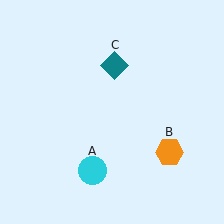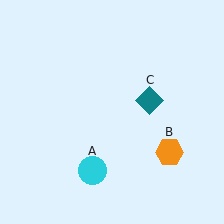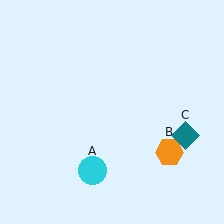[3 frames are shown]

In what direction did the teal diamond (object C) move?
The teal diamond (object C) moved down and to the right.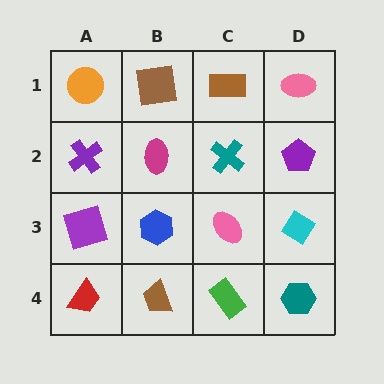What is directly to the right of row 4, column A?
A brown trapezoid.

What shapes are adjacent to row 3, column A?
A purple cross (row 2, column A), a red trapezoid (row 4, column A), a blue hexagon (row 3, column B).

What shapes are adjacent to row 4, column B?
A blue hexagon (row 3, column B), a red trapezoid (row 4, column A), a green rectangle (row 4, column C).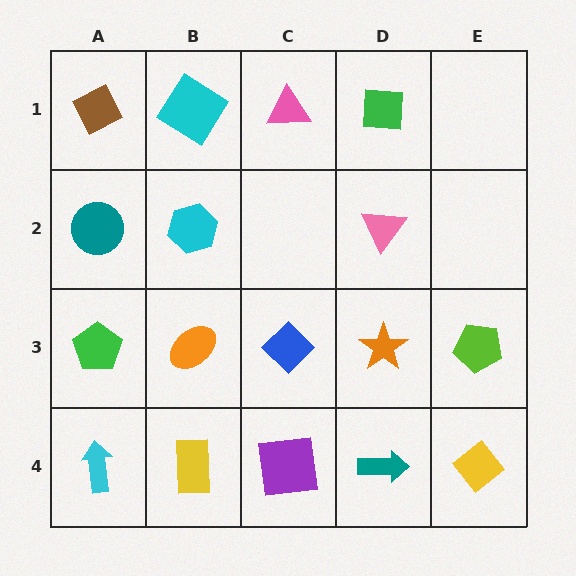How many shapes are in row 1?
4 shapes.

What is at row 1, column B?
A cyan diamond.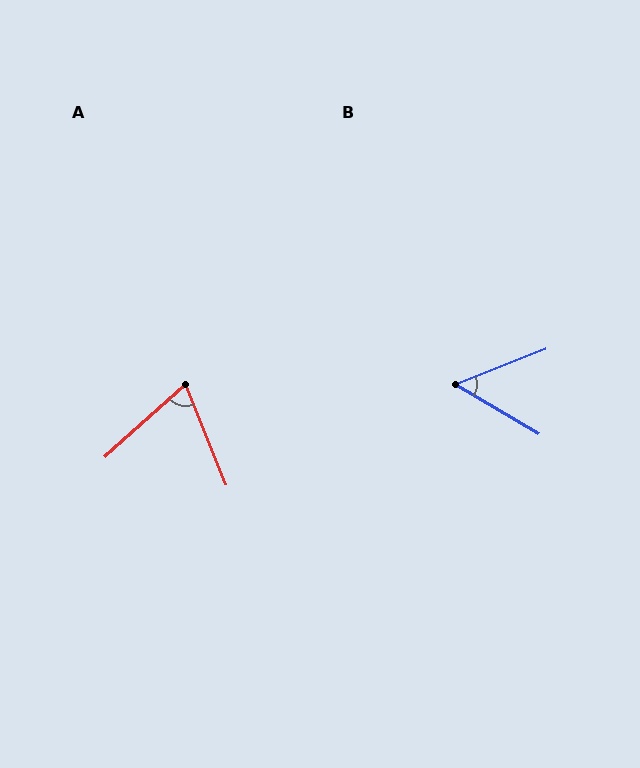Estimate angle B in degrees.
Approximately 52 degrees.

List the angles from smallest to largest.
B (52°), A (70°).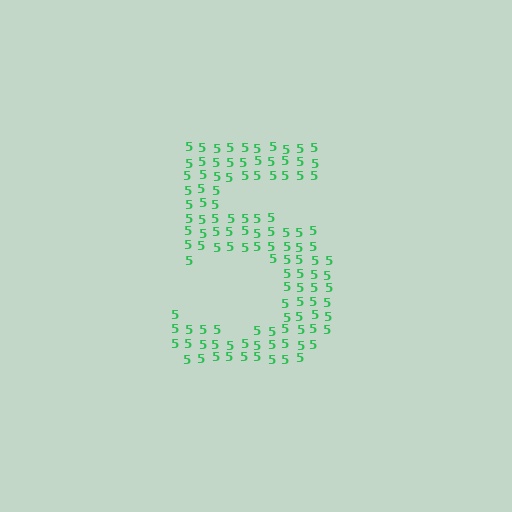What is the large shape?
The large shape is the digit 5.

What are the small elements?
The small elements are digit 5's.